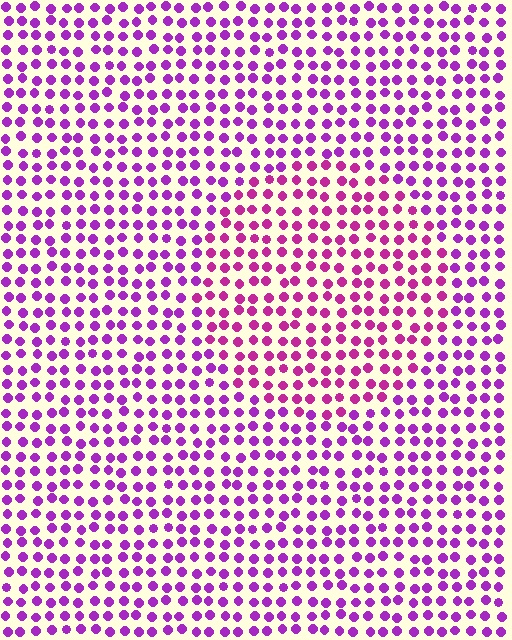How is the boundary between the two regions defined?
The boundary is defined purely by a slight shift in hue (about 26 degrees). Spacing, size, and orientation are identical on both sides.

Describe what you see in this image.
The image is filled with small purple elements in a uniform arrangement. A circle-shaped region is visible where the elements are tinted to a slightly different hue, forming a subtle color boundary.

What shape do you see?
I see a circle.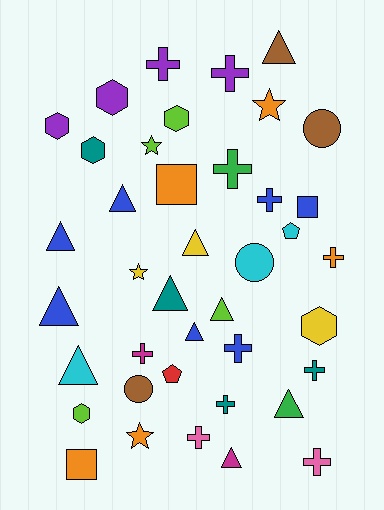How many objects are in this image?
There are 40 objects.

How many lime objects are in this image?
There are 4 lime objects.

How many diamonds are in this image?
There are no diamonds.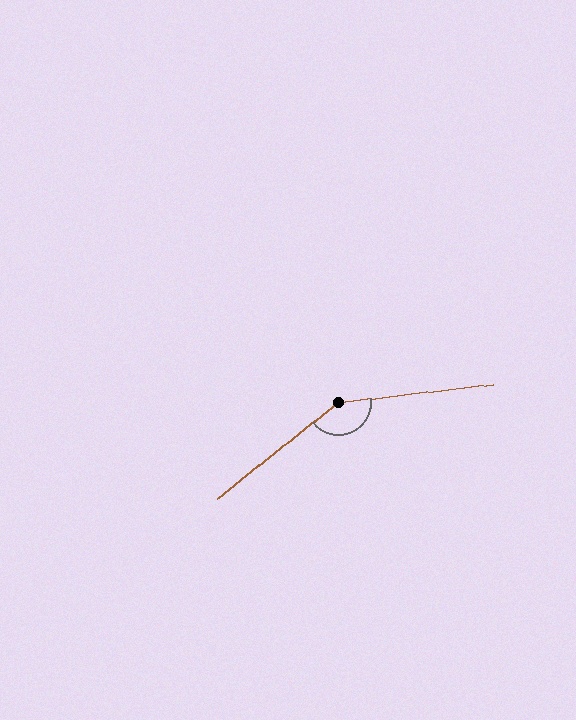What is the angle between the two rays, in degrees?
Approximately 148 degrees.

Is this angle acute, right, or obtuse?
It is obtuse.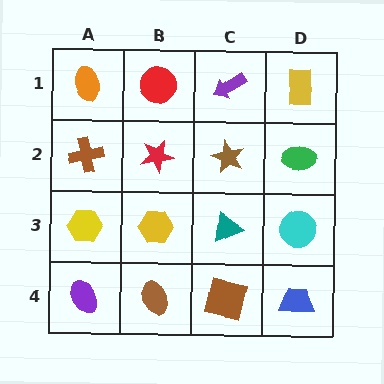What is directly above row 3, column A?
A brown cross.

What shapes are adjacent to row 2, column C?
A purple arrow (row 1, column C), a teal triangle (row 3, column C), a red star (row 2, column B), a green ellipse (row 2, column D).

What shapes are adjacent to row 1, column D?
A green ellipse (row 2, column D), a purple arrow (row 1, column C).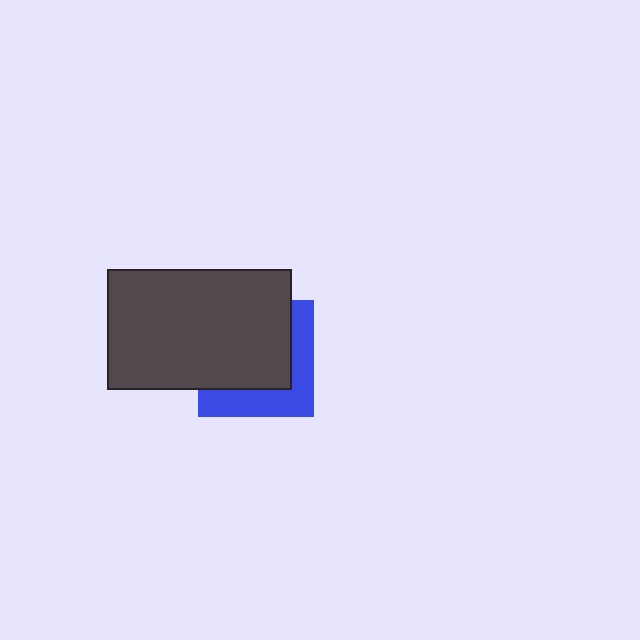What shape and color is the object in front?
The object in front is a dark gray rectangle.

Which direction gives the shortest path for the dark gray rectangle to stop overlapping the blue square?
Moving toward the upper-left gives the shortest separation.